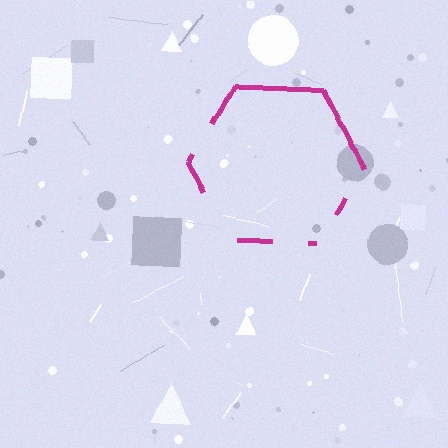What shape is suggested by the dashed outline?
The dashed outline suggests a hexagon.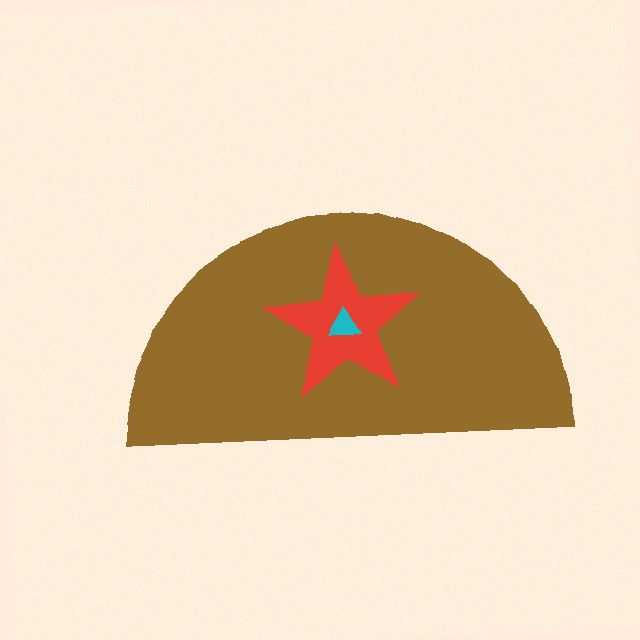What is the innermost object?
The cyan triangle.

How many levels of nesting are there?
3.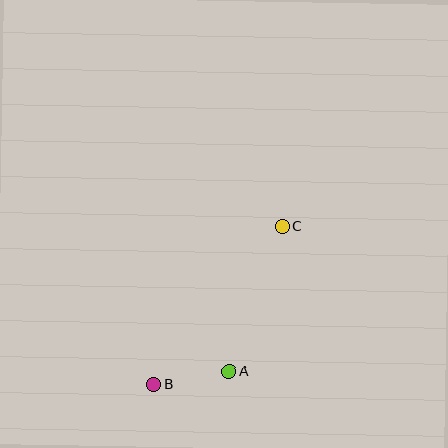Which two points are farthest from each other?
Points B and C are farthest from each other.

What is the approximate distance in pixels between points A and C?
The distance between A and C is approximately 155 pixels.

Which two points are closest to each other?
Points A and B are closest to each other.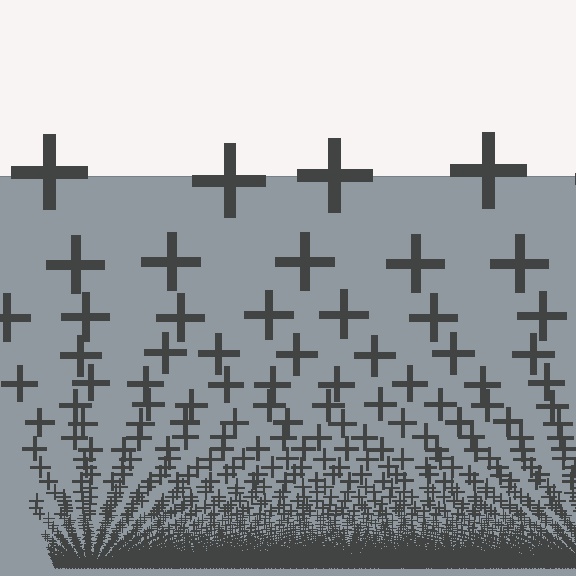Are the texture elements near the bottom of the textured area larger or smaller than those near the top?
Smaller. The gradient is inverted — elements near the bottom are smaller and denser.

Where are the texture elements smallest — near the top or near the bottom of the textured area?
Near the bottom.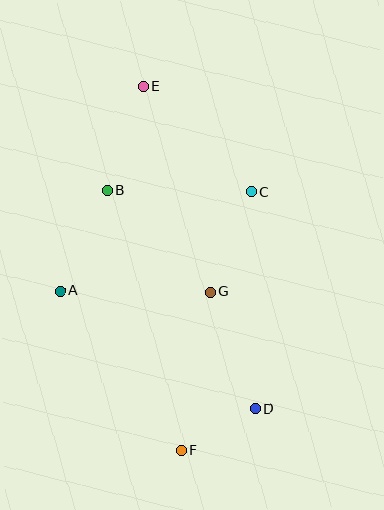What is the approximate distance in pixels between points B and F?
The distance between B and F is approximately 270 pixels.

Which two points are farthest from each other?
Points E and F are farthest from each other.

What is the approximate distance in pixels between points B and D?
The distance between B and D is approximately 264 pixels.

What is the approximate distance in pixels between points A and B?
The distance between A and B is approximately 111 pixels.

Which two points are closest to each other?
Points D and F are closest to each other.